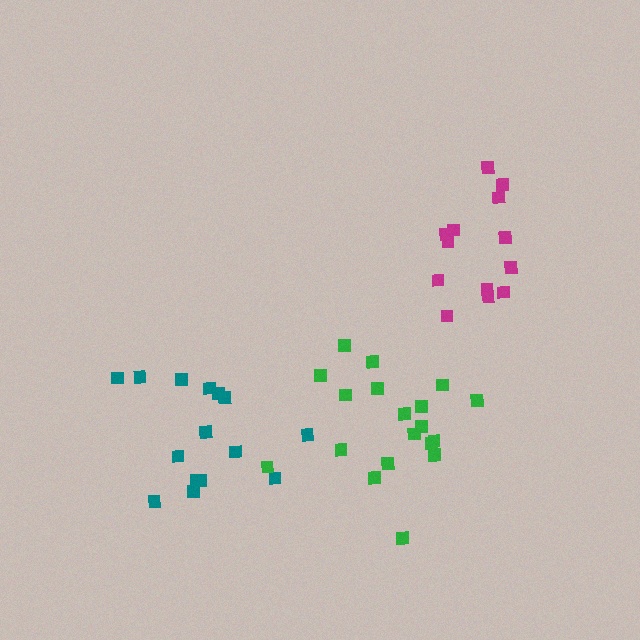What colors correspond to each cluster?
The clusters are colored: teal, magenta, green.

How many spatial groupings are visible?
There are 3 spatial groupings.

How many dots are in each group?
Group 1: 15 dots, Group 2: 13 dots, Group 3: 19 dots (47 total).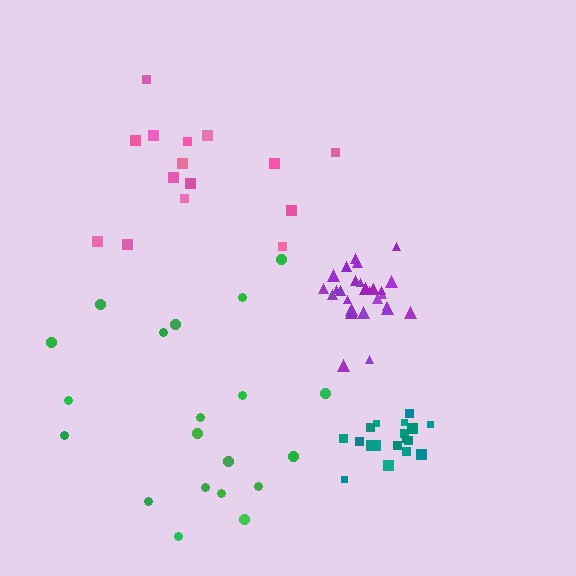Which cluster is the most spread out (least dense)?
Pink.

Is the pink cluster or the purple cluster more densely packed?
Purple.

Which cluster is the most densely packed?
Purple.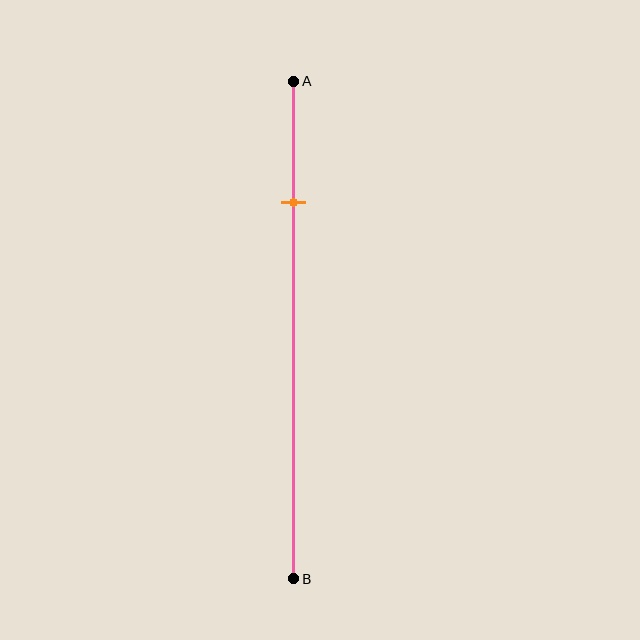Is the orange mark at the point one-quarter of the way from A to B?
Yes, the mark is approximately at the one-quarter point.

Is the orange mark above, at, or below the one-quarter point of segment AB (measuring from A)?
The orange mark is approximately at the one-quarter point of segment AB.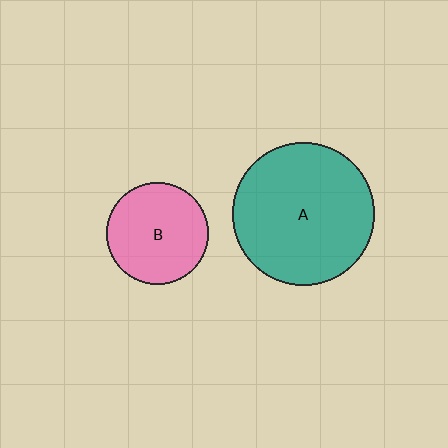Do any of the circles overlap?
No, none of the circles overlap.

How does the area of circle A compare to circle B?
Approximately 2.0 times.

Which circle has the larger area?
Circle A (teal).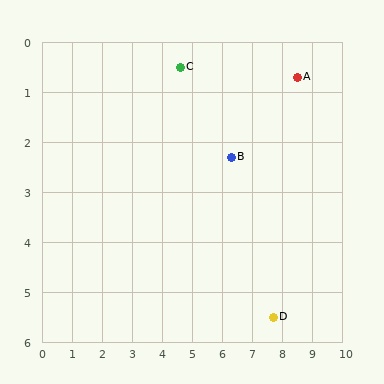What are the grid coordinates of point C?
Point C is at approximately (4.6, 0.5).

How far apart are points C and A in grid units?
Points C and A are about 3.9 grid units apart.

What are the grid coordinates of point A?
Point A is at approximately (8.5, 0.7).